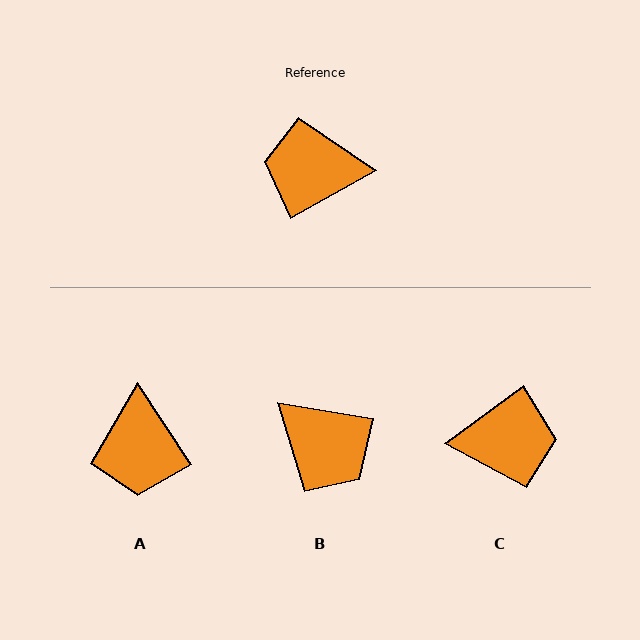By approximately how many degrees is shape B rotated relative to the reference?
Approximately 141 degrees counter-clockwise.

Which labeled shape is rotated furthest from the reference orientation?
C, about 173 degrees away.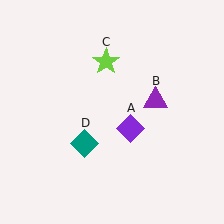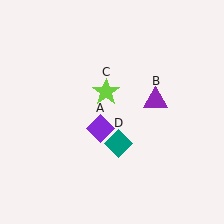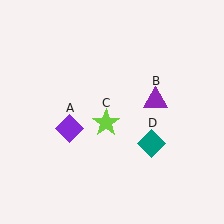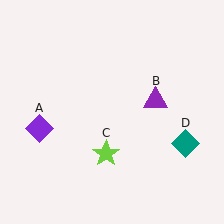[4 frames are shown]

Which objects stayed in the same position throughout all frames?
Purple triangle (object B) remained stationary.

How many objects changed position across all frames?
3 objects changed position: purple diamond (object A), lime star (object C), teal diamond (object D).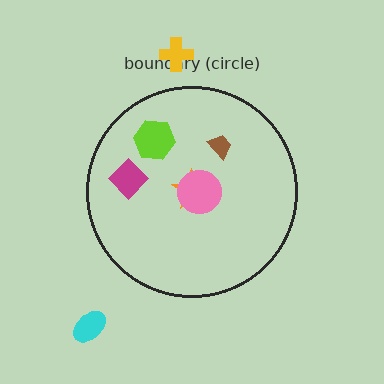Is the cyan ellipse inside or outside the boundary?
Outside.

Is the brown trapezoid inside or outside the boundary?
Inside.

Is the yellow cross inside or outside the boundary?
Outside.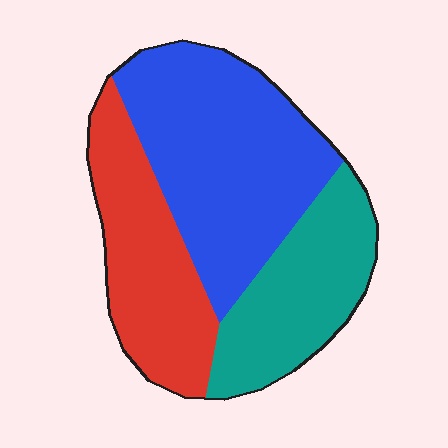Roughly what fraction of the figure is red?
Red covers roughly 30% of the figure.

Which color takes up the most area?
Blue, at roughly 45%.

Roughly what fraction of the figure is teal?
Teal takes up about one quarter (1/4) of the figure.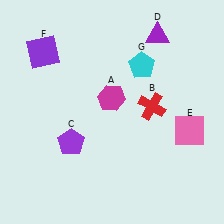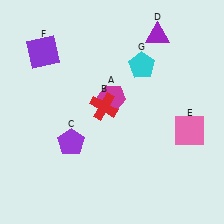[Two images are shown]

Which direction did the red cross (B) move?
The red cross (B) moved left.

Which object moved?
The red cross (B) moved left.